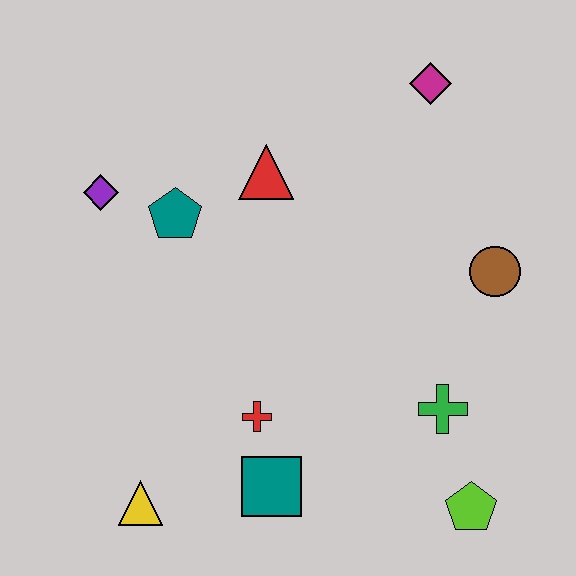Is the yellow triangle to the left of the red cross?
Yes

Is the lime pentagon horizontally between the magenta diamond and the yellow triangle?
No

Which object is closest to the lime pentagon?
The green cross is closest to the lime pentagon.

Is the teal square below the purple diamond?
Yes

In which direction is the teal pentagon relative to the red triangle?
The teal pentagon is to the left of the red triangle.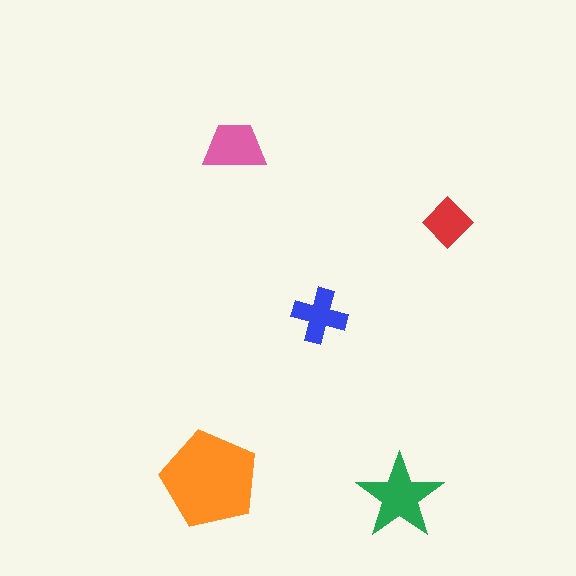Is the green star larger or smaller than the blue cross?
Larger.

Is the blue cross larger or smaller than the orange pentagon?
Smaller.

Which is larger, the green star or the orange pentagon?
The orange pentagon.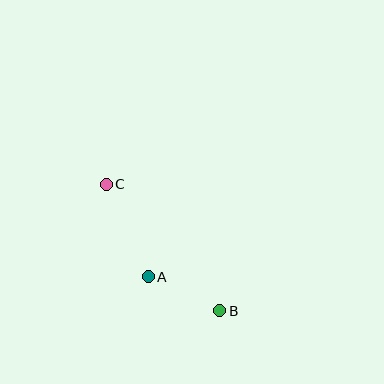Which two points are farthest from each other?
Points B and C are farthest from each other.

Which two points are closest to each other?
Points A and B are closest to each other.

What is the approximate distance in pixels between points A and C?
The distance between A and C is approximately 102 pixels.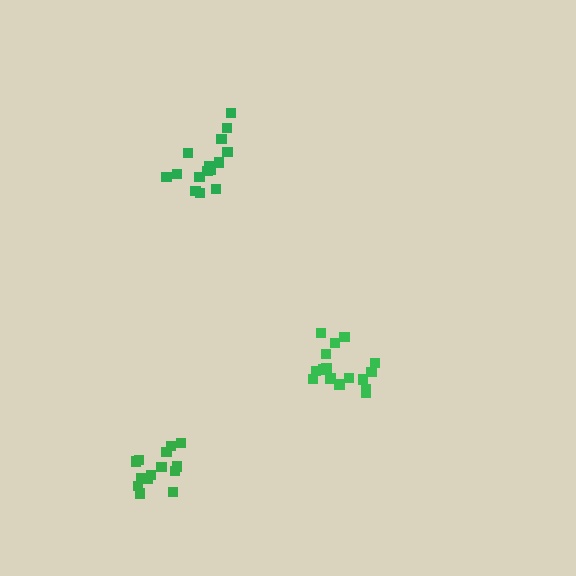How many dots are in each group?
Group 1: 15 dots, Group 2: 16 dots, Group 3: 14 dots (45 total).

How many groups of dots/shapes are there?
There are 3 groups.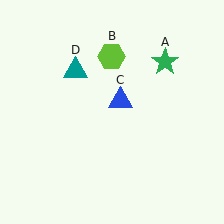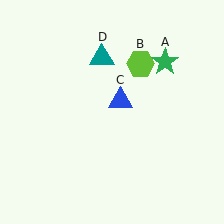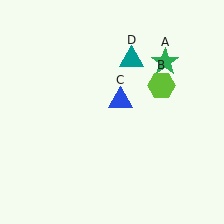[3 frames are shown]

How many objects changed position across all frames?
2 objects changed position: lime hexagon (object B), teal triangle (object D).